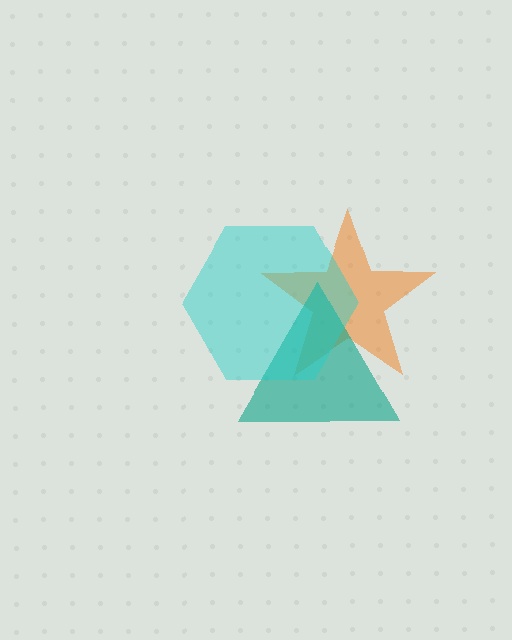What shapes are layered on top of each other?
The layered shapes are: an orange star, a teal triangle, a cyan hexagon.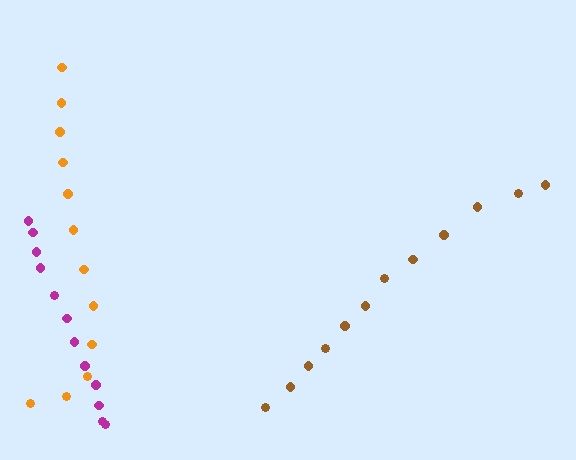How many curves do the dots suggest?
There are 3 distinct paths.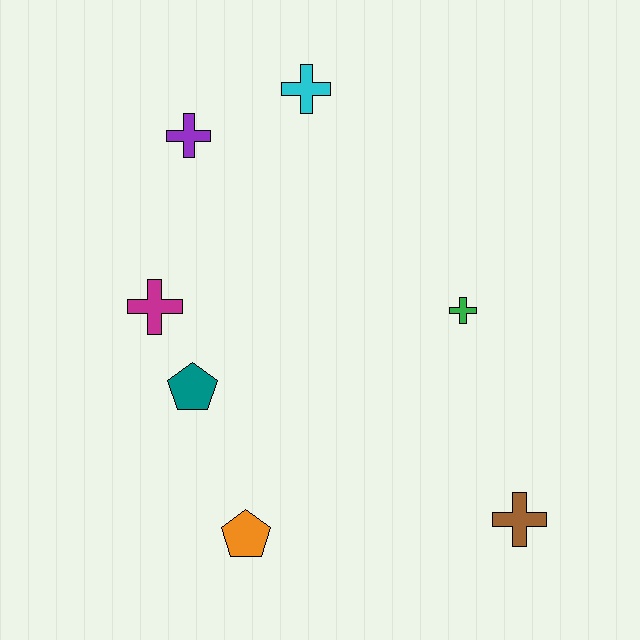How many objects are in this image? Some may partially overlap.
There are 7 objects.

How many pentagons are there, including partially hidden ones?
There are 2 pentagons.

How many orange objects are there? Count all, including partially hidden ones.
There is 1 orange object.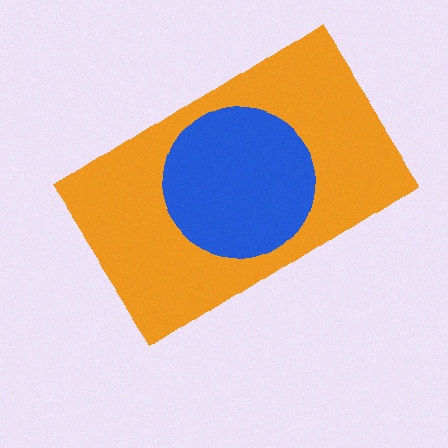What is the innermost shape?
The blue circle.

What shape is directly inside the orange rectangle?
The blue circle.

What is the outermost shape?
The orange rectangle.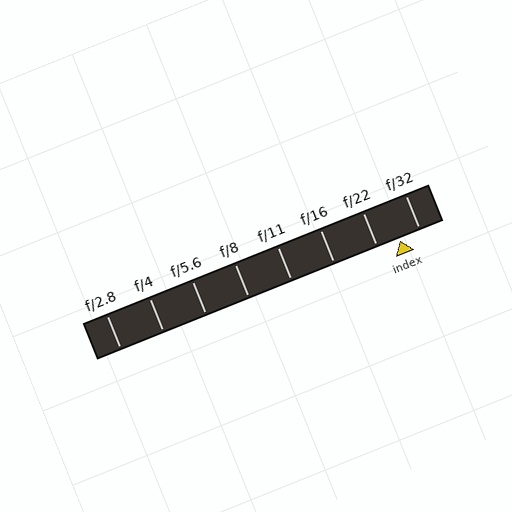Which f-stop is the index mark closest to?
The index mark is closest to f/32.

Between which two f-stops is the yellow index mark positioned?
The index mark is between f/22 and f/32.